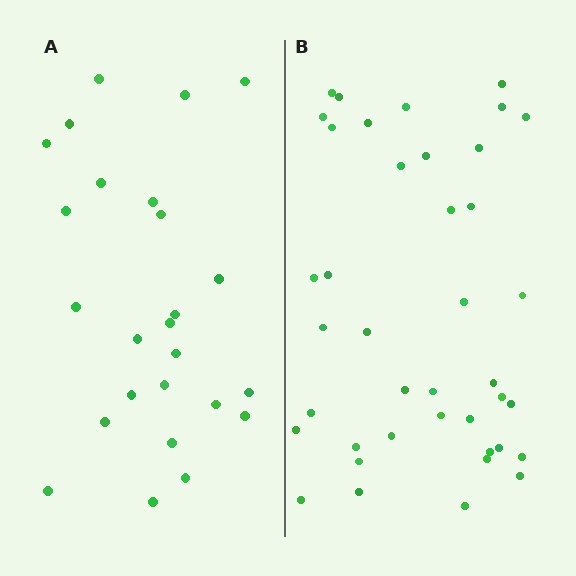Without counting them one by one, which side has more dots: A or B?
Region B (the right region) has more dots.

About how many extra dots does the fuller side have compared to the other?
Region B has approximately 15 more dots than region A.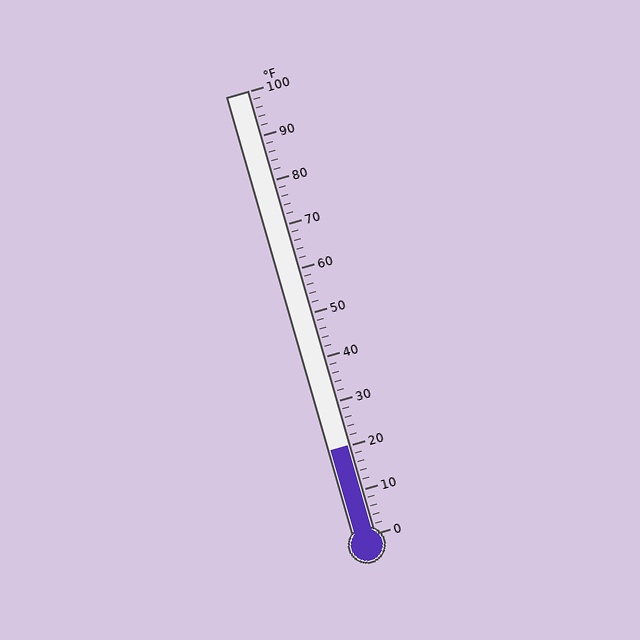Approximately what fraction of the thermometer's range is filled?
The thermometer is filled to approximately 20% of its range.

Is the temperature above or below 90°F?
The temperature is below 90°F.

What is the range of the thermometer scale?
The thermometer scale ranges from 0°F to 100°F.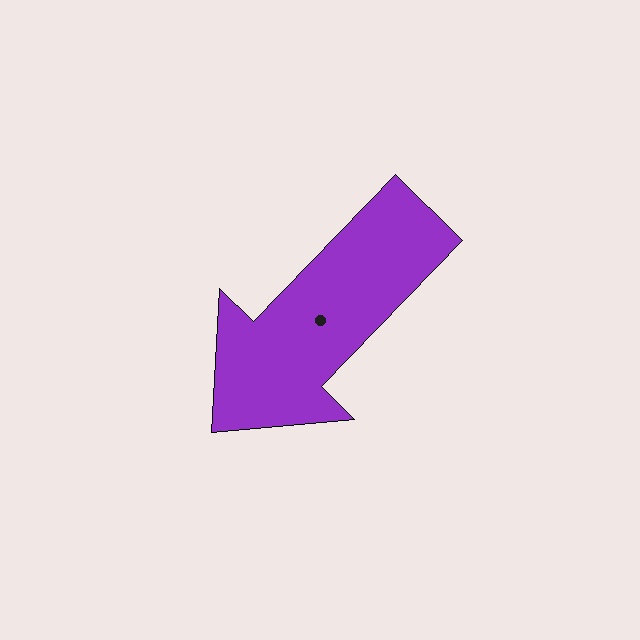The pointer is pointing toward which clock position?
Roughly 7 o'clock.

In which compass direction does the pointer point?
Southwest.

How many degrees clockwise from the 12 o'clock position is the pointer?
Approximately 224 degrees.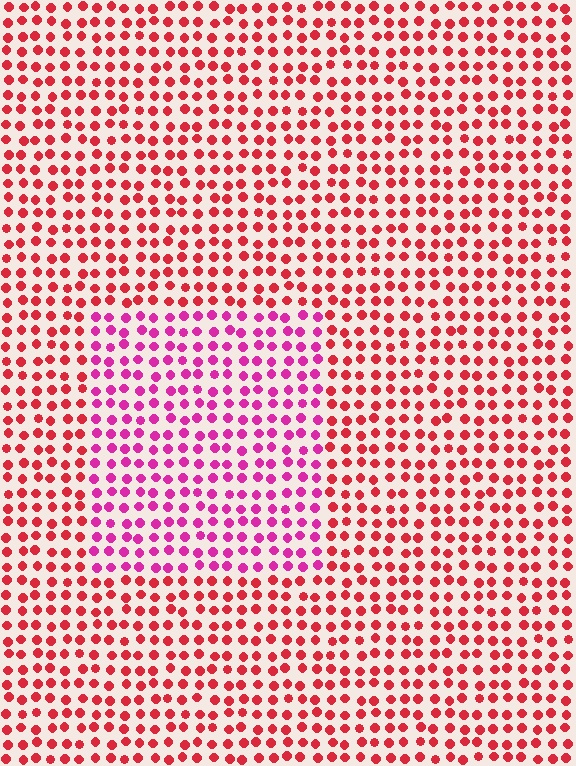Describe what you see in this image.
The image is filled with small red elements in a uniform arrangement. A rectangle-shaped region is visible where the elements are tinted to a slightly different hue, forming a subtle color boundary.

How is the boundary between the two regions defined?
The boundary is defined purely by a slight shift in hue (about 36 degrees). Spacing, size, and orientation are identical on both sides.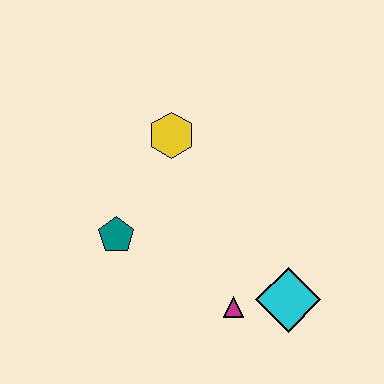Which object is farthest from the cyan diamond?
The yellow hexagon is farthest from the cyan diamond.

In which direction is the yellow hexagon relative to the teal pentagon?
The yellow hexagon is above the teal pentagon.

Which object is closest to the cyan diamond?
The magenta triangle is closest to the cyan diamond.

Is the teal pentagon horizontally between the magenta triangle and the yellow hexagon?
No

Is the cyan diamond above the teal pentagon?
No